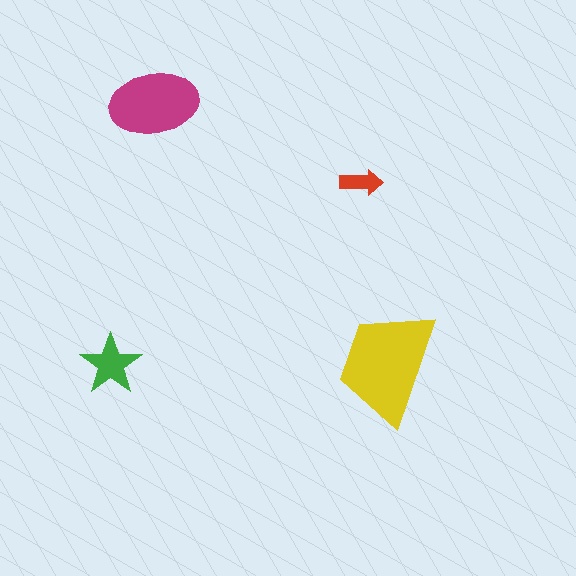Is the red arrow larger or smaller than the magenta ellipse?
Smaller.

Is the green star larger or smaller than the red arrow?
Larger.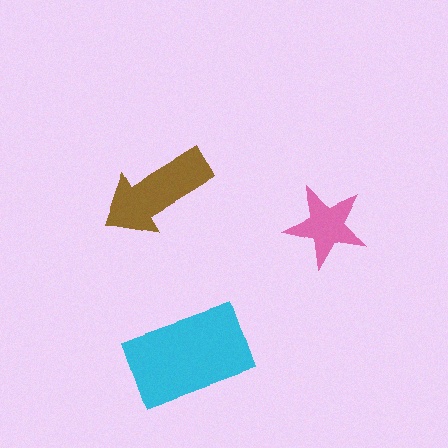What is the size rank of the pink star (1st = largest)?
3rd.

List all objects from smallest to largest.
The pink star, the brown arrow, the cyan rectangle.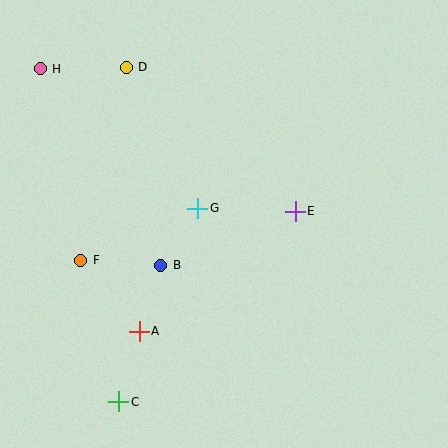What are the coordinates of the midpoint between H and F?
The midpoint between H and F is at (61, 164).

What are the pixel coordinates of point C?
Point C is at (119, 402).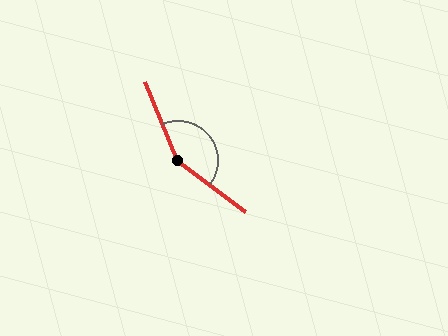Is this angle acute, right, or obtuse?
It is obtuse.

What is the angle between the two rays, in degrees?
Approximately 149 degrees.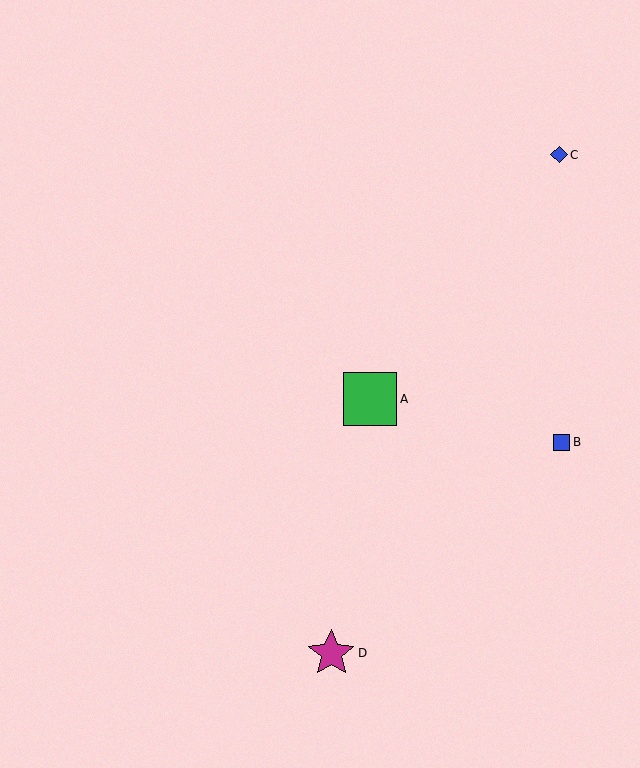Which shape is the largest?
The green square (labeled A) is the largest.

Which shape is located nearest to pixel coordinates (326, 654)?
The magenta star (labeled D) at (331, 653) is nearest to that location.